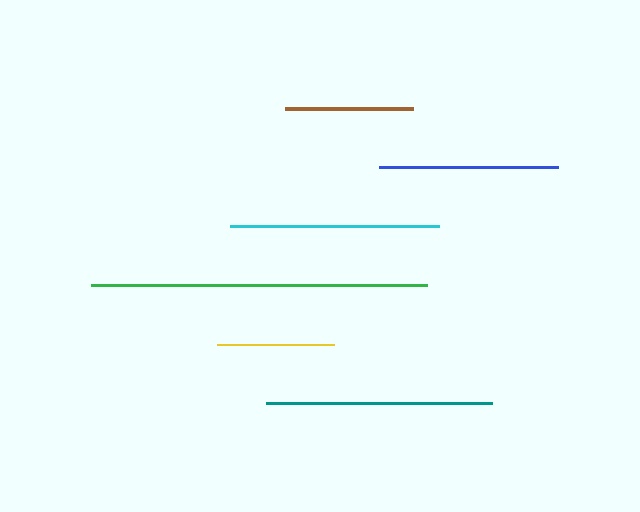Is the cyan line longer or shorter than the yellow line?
The cyan line is longer than the yellow line.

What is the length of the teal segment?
The teal segment is approximately 226 pixels long.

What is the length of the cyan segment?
The cyan segment is approximately 209 pixels long.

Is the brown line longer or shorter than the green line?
The green line is longer than the brown line.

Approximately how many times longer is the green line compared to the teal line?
The green line is approximately 1.5 times the length of the teal line.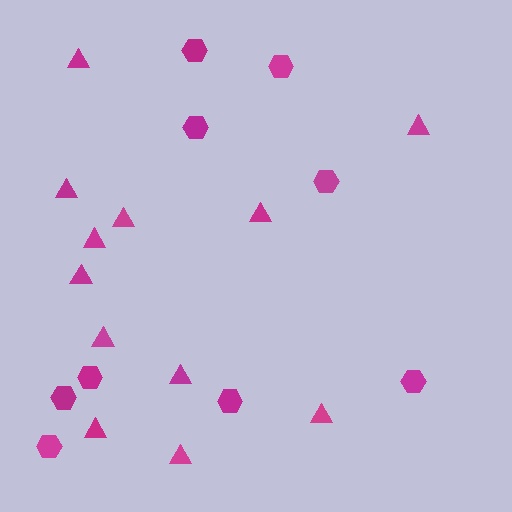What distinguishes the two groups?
There are 2 groups: one group of triangles (12) and one group of hexagons (9).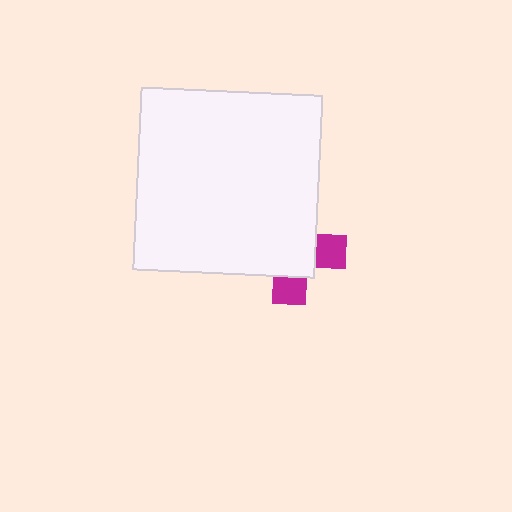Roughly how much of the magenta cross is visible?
A small part of it is visible (roughly 31%).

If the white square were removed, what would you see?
You would see the complete magenta cross.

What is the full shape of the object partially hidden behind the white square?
The partially hidden object is a magenta cross.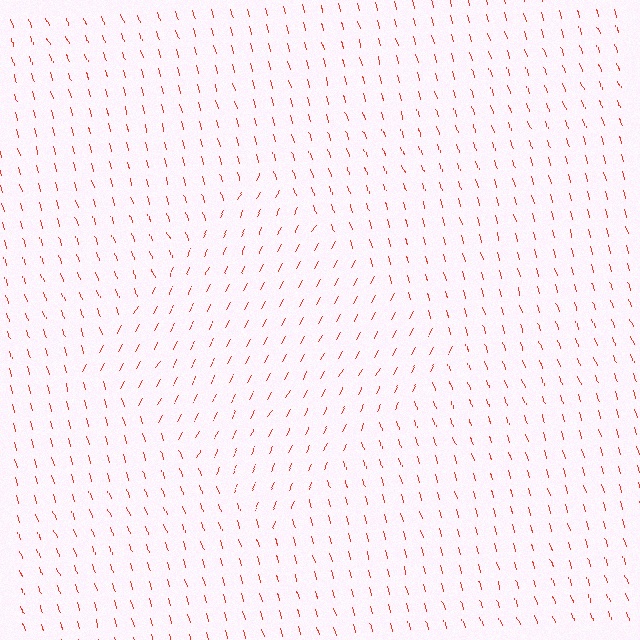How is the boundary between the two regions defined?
The boundary is defined purely by a change in line orientation (approximately 45 degrees difference). All lines are the same color and thickness.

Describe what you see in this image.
The image is filled with small red line segments. A diamond region in the image has lines oriented differently from the surrounding lines, creating a visible texture boundary.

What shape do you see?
I see a diamond.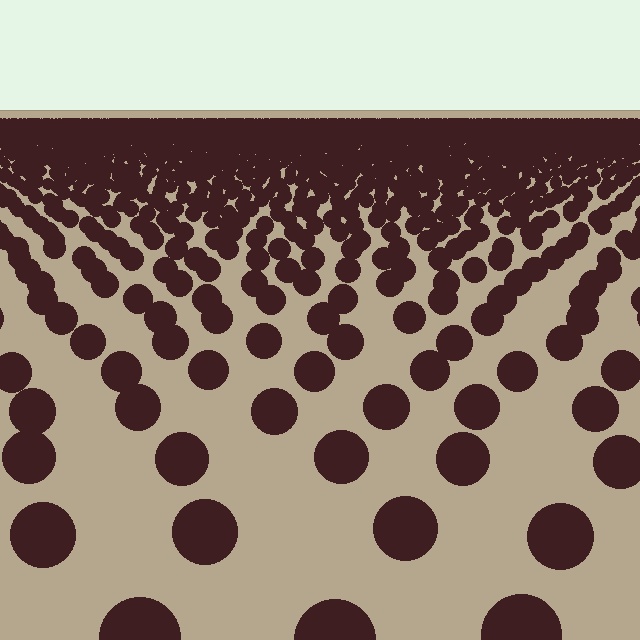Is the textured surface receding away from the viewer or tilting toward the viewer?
The surface is receding away from the viewer. Texture elements get smaller and denser toward the top.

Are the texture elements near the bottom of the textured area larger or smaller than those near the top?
Larger. Near the bottom, elements are closer to the viewer and appear at a bigger on-screen size.